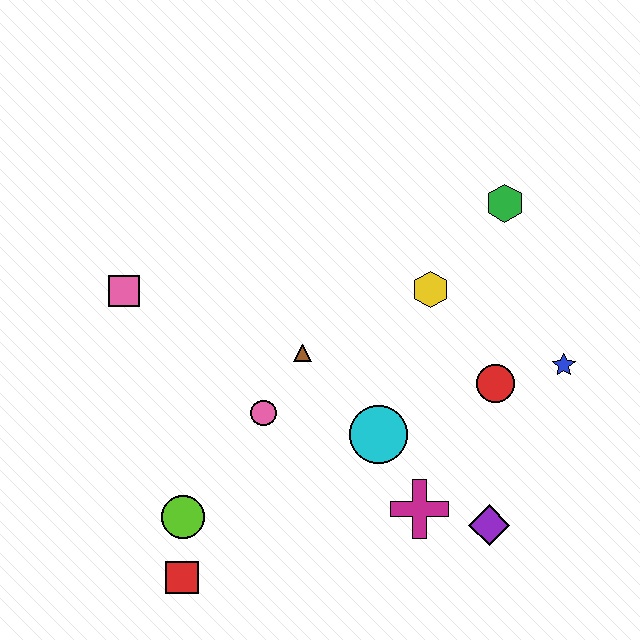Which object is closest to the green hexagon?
The yellow hexagon is closest to the green hexagon.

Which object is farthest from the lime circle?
The green hexagon is farthest from the lime circle.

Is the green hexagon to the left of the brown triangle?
No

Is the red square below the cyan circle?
Yes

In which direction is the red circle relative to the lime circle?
The red circle is to the right of the lime circle.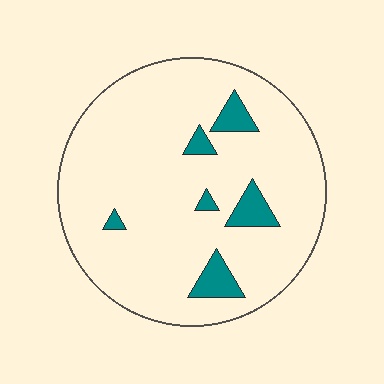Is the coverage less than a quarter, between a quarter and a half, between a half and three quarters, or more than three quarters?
Less than a quarter.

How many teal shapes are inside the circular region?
6.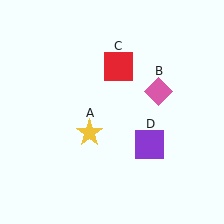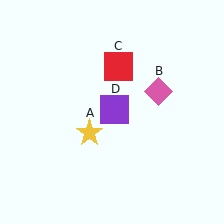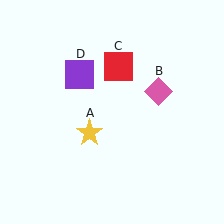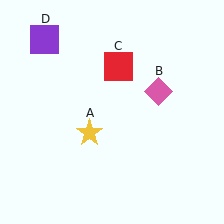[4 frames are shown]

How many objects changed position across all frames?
1 object changed position: purple square (object D).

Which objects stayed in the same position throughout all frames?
Yellow star (object A) and pink diamond (object B) and red square (object C) remained stationary.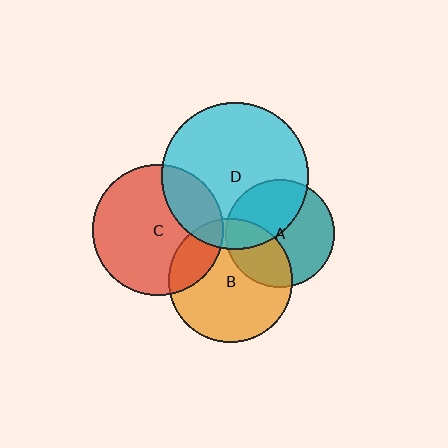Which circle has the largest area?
Circle D (cyan).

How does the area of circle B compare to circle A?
Approximately 1.3 times.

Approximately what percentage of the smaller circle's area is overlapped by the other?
Approximately 25%.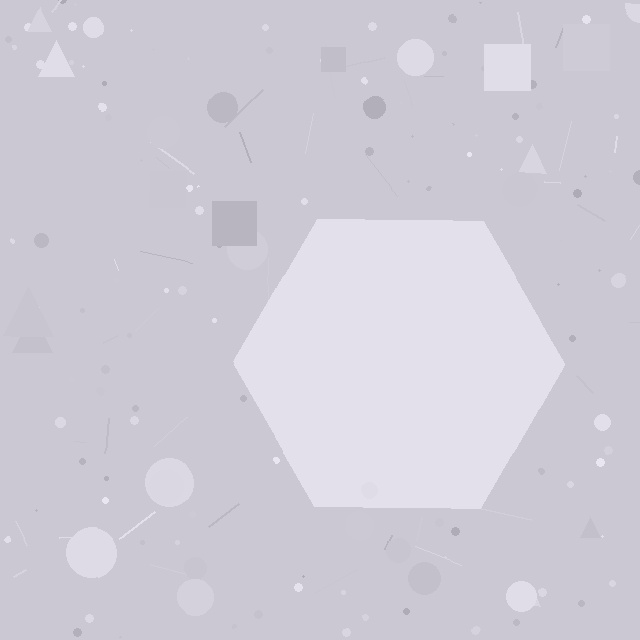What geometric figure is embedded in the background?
A hexagon is embedded in the background.